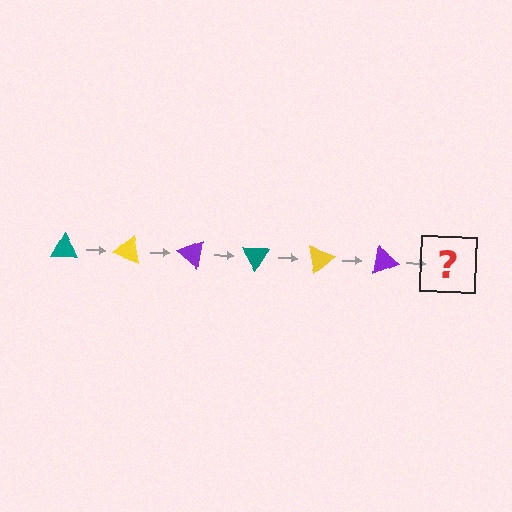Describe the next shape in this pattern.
It should be a teal triangle, rotated 120 degrees from the start.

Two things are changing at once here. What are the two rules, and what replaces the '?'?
The two rules are that it rotates 20 degrees each step and the color cycles through teal, yellow, and purple. The '?' should be a teal triangle, rotated 120 degrees from the start.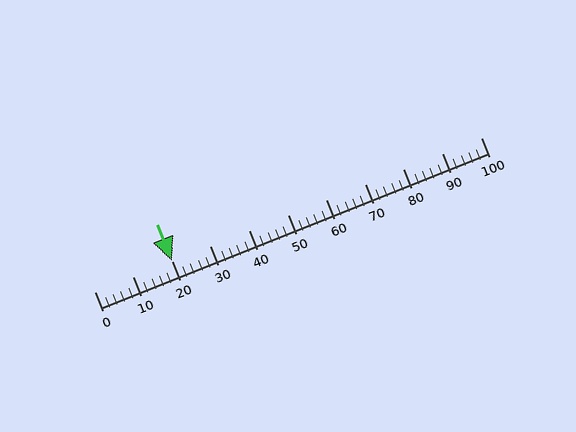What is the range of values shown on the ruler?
The ruler shows values from 0 to 100.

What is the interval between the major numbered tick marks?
The major tick marks are spaced 10 units apart.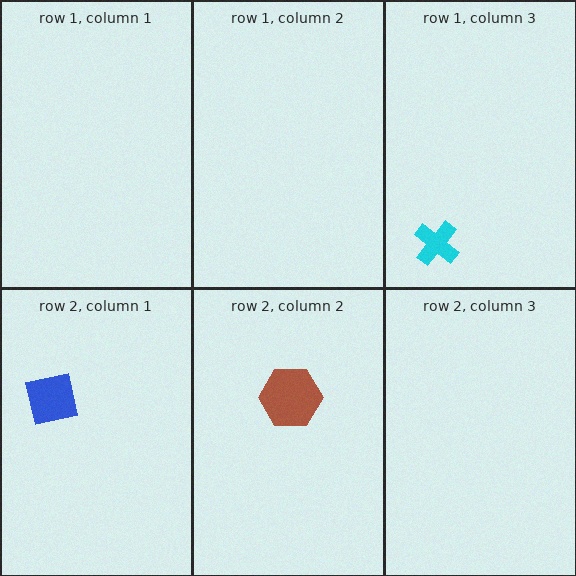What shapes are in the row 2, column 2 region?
The brown hexagon.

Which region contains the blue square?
The row 2, column 1 region.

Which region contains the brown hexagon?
The row 2, column 2 region.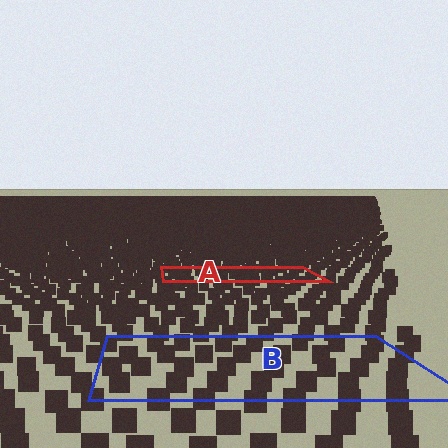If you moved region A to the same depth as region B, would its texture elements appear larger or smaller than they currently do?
They would appear larger. At a closer depth, the same texture elements are projected at a bigger on-screen size.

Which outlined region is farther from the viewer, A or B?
Region A is farther from the viewer — the texture elements inside it appear smaller and more densely packed.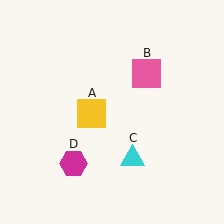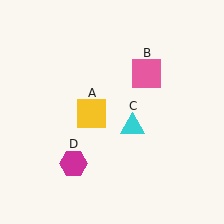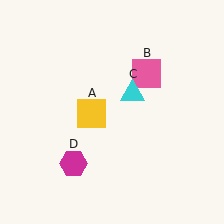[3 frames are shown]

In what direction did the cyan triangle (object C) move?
The cyan triangle (object C) moved up.